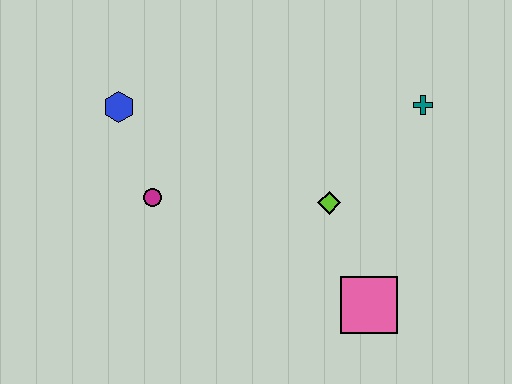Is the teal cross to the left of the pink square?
No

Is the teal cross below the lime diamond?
No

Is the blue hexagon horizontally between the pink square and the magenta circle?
No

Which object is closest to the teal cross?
The lime diamond is closest to the teal cross.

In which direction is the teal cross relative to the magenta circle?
The teal cross is to the right of the magenta circle.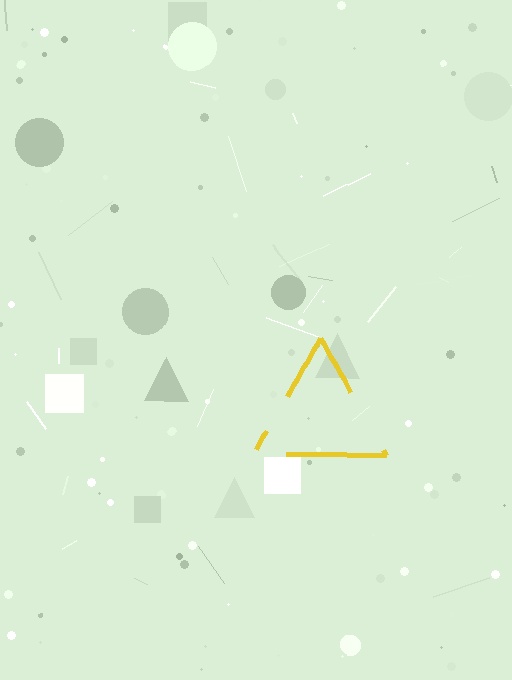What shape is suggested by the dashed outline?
The dashed outline suggests a triangle.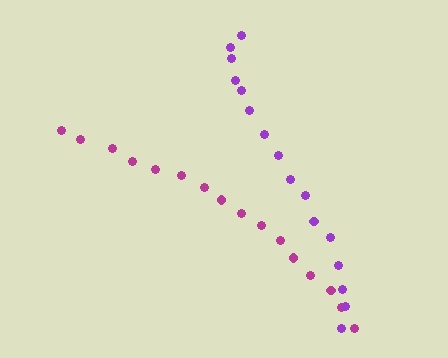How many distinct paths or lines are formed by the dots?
There are 2 distinct paths.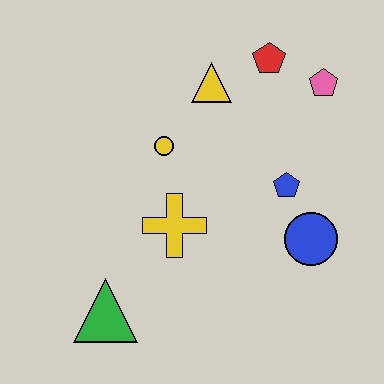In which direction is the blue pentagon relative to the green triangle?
The blue pentagon is to the right of the green triangle.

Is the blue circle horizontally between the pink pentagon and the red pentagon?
Yes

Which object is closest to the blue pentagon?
The blue circle is closest to the blue pentagon.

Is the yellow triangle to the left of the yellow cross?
No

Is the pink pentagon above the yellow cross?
Yes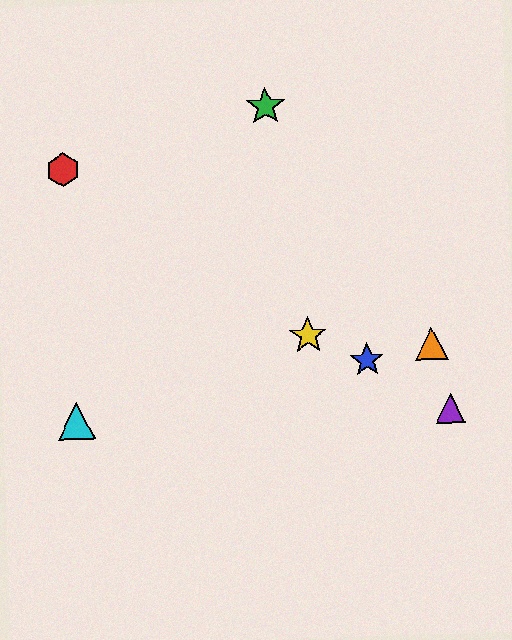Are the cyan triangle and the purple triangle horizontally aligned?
Yes, both are at y≈421.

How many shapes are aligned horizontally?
2 shapes (the purple triangle, the cyan triangle) are aligned horizontally.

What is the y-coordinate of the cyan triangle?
The cyan triangle is at y≈421.